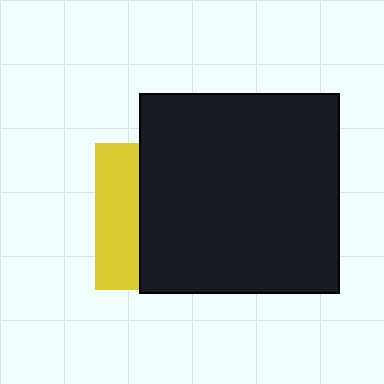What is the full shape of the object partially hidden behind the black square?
The partially hidden object is a yellow square.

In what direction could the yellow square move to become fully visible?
The yellow square could move left. That would shift it out from behind the black square entirely.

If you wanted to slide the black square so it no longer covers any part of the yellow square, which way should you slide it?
Slide it right — that is the most direct way to separate the two shapes.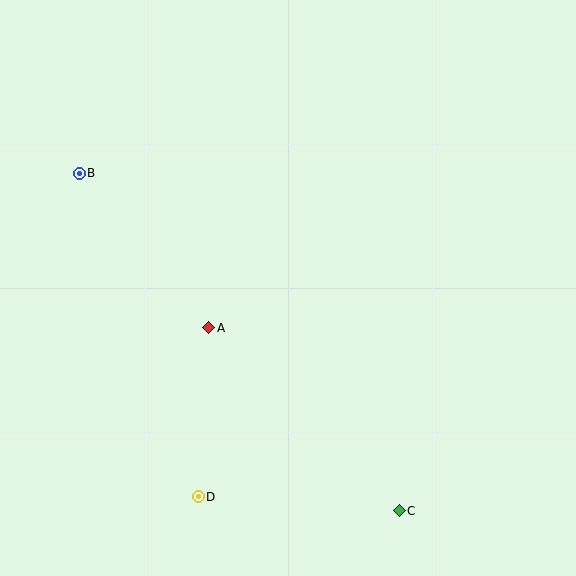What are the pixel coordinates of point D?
Point D is at (198, 497).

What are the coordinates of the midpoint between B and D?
The midpoint between B and D is at (139, 335).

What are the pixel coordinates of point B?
Point B is at (79, 173).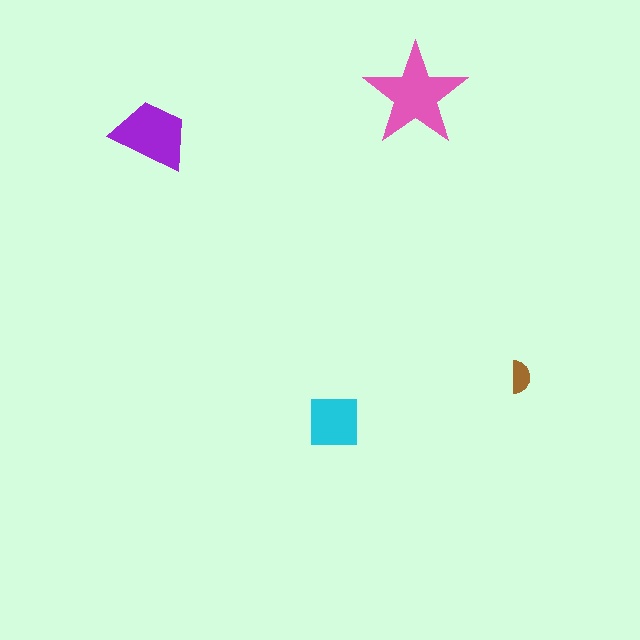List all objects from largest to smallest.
The pink star, the purple trapezoid, the cyan square, the brown semicircle.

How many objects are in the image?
There are 4 objects in the image.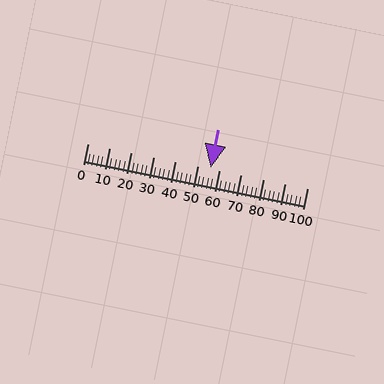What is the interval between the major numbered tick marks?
The major tick marks are spaced 10 units apart.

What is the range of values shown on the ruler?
The ruler shows values from 0 to 100.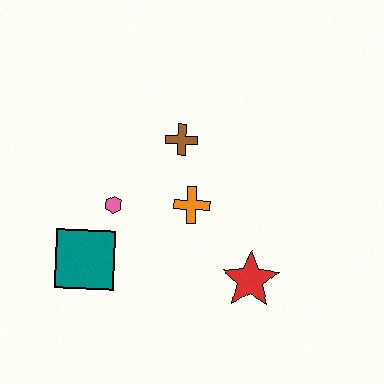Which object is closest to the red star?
The orange cross is closest to the red star.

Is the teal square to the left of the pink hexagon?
Yes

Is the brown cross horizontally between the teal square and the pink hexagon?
No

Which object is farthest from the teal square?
The red star is farthest from the teal square.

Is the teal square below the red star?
No